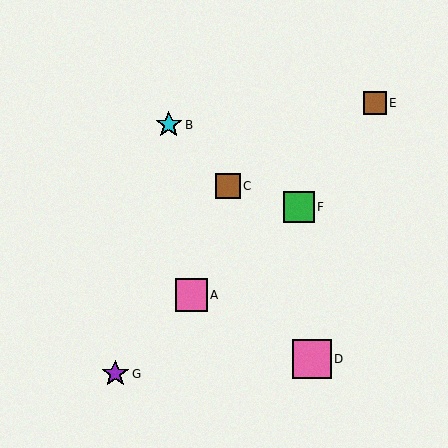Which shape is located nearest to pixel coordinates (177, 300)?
The pink square (labeled A) at (191, 295) is nearest to that location.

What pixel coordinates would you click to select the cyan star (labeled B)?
Click at (169, 125) to select the cyan star B.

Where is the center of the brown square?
The center of the brown square is at (375, 103).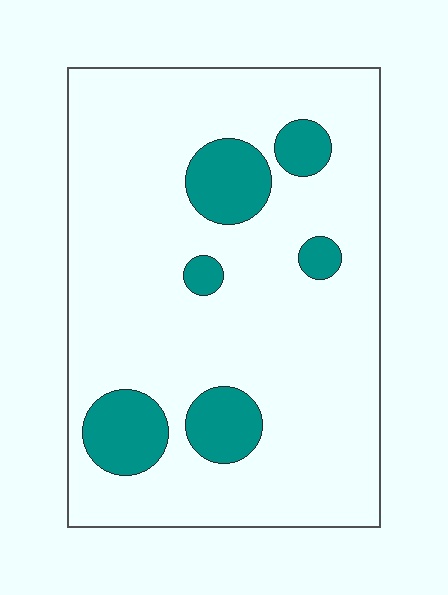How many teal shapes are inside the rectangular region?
6.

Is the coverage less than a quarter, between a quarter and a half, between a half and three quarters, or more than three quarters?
Less than a quarter.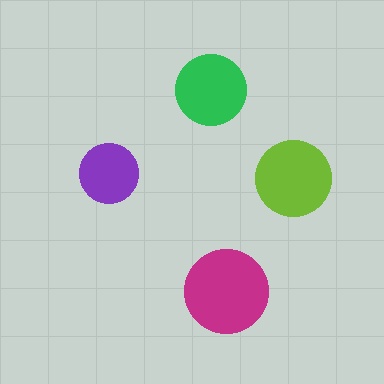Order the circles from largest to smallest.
the magenta one, the lime one, the green one, the purple one.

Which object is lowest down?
The magenta circle is bottommost.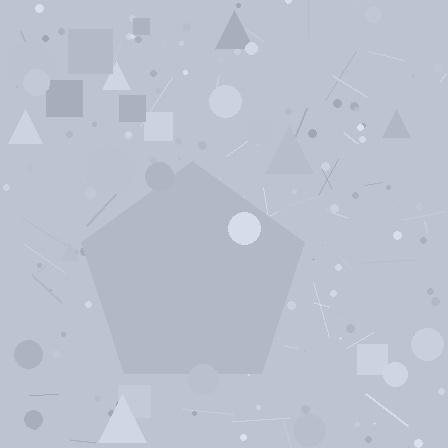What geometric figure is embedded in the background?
A pentagon is embedded in the background.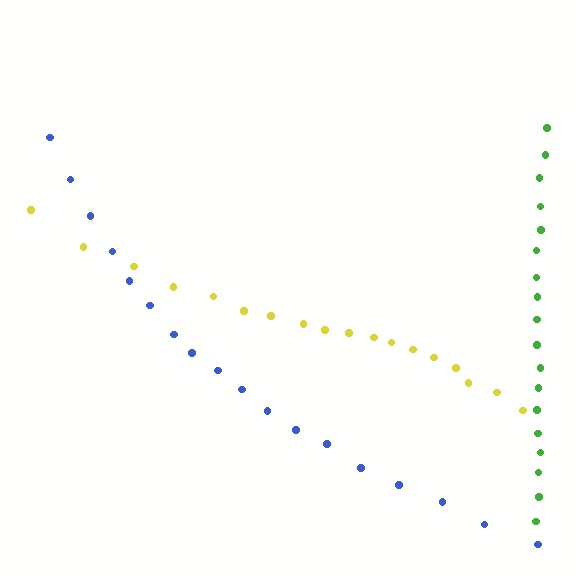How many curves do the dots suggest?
There are 3 distinct paths.